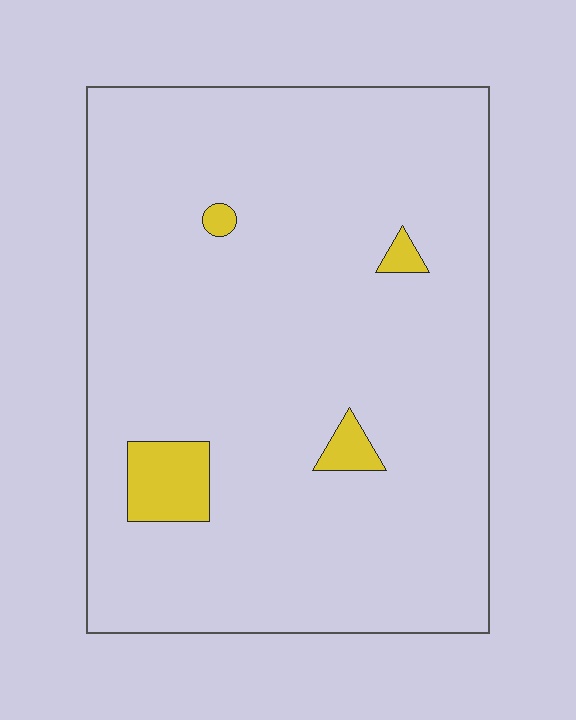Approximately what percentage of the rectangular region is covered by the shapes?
Approximately 5%.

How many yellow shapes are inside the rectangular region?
4.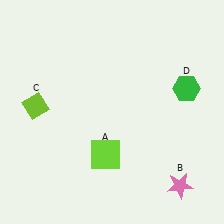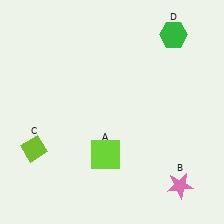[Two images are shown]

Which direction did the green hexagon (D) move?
The green hexagon (D) moved up.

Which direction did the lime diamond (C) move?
The lime diamond (C) moved down.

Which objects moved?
The objects that moved are: the lime diamond (C), the green hexagon (D).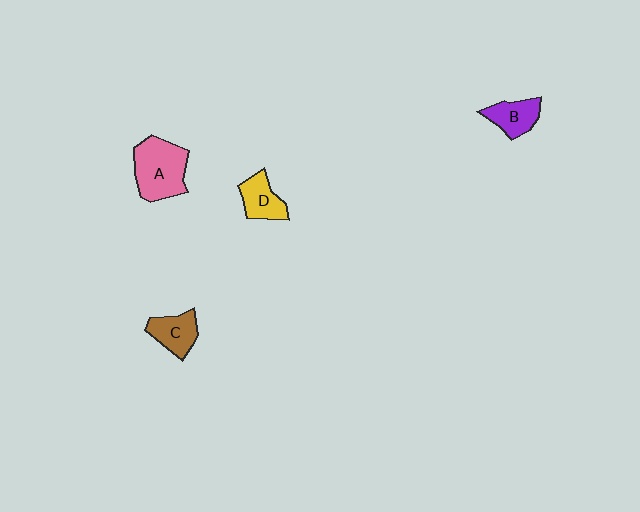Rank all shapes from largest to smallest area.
From largest to smallest: A (pink), C (brown), D (yellow), B (purple).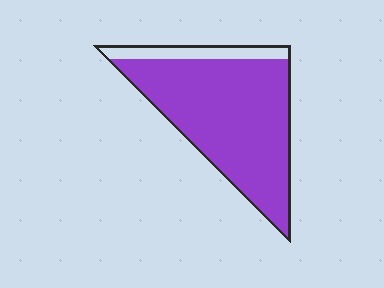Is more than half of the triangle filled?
Yes.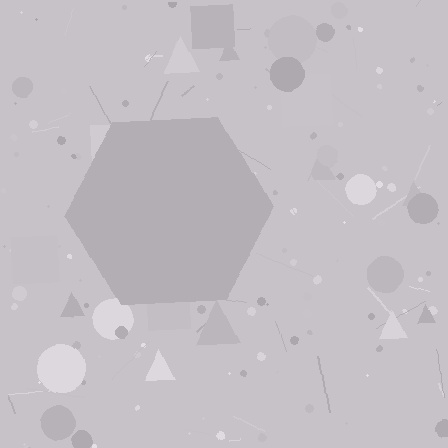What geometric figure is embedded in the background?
A hexagon is embedded in the background.